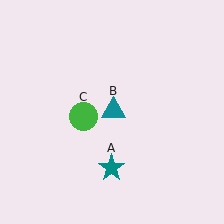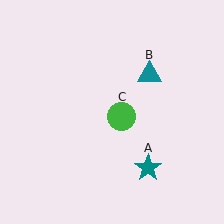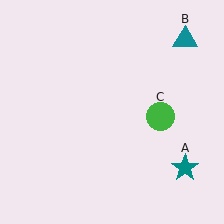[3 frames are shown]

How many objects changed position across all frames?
3 objects changed position: teal star (object A), teal triangle (object B), green circle (object C).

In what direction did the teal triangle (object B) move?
The teal triangle (object B) moved up and to the right.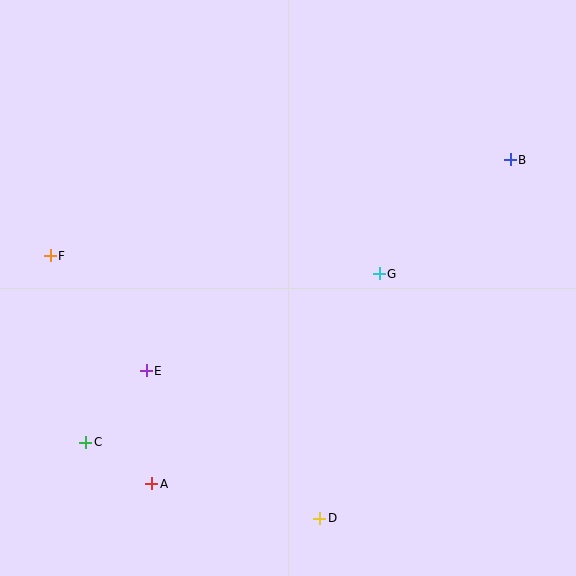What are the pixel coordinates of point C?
Point C is at (86, 442).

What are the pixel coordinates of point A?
Point A is at (152, 484).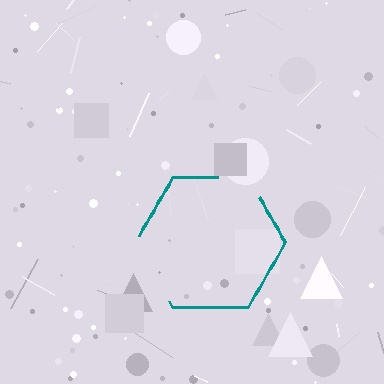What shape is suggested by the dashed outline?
The dashed outline suggests a hexagon.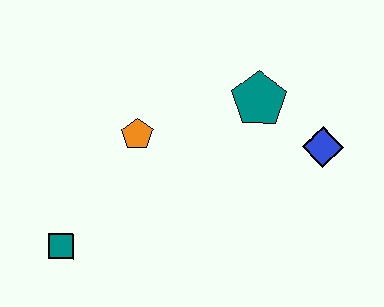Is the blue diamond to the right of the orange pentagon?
Yes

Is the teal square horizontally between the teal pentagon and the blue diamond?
No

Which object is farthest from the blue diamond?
The teal square is farthest from the blue diamond.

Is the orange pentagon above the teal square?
Yes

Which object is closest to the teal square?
The orange pentagon is closest to the teal square.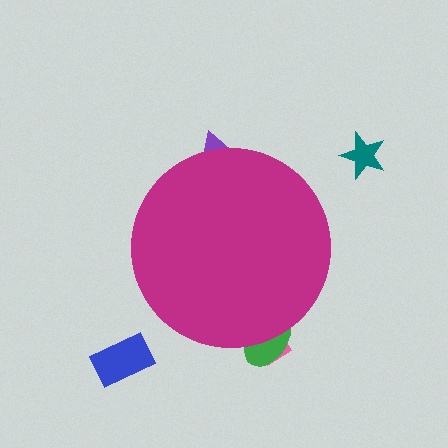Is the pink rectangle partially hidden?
Yes, the pink rectangle is partially hidden behind the magenta circle.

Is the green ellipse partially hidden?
Yes, the green ellipse is partially hidden behind the magenta circle.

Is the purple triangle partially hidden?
Yes, the purple triangle is partially hidden behind the magenta circle.